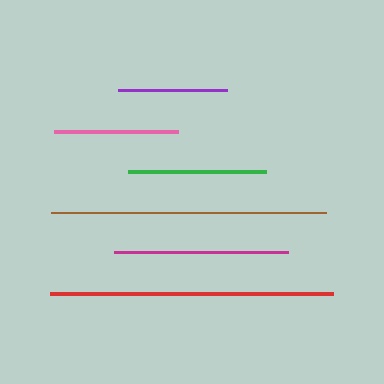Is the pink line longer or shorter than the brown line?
The brown line is longer than the pink line.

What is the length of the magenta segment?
The magenta segment is approximately 174 pixels long.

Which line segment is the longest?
The red line is the longest at approximately 283 pixels.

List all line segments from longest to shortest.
From longest to shortest: red, brown, magenta, green, pink, purple.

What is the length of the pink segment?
The pink segment is approximately 124 pixels long.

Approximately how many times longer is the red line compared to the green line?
The red line is approximately 2.0 times the length of the green line.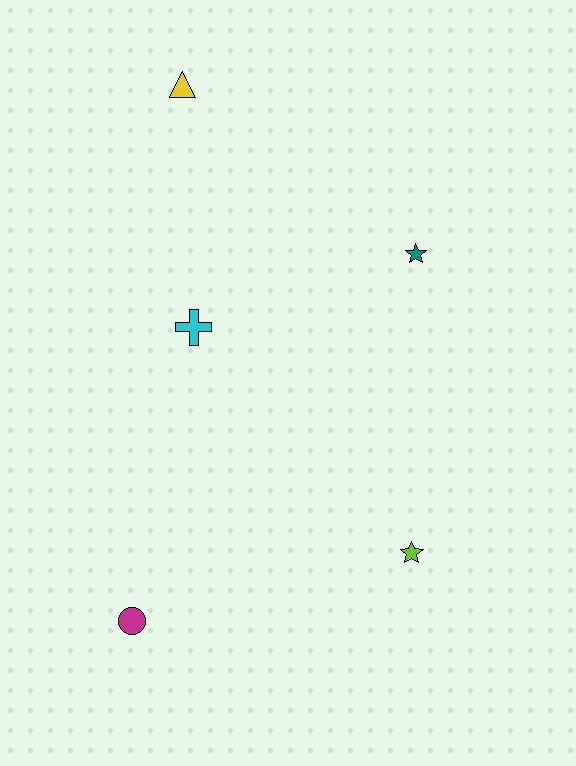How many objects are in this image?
There are 5 objects.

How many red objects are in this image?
There are no red objects.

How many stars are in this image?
There are 2 stars.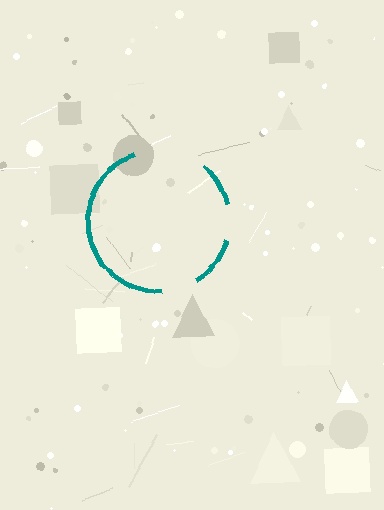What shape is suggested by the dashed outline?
The dashed outline suggests a circle.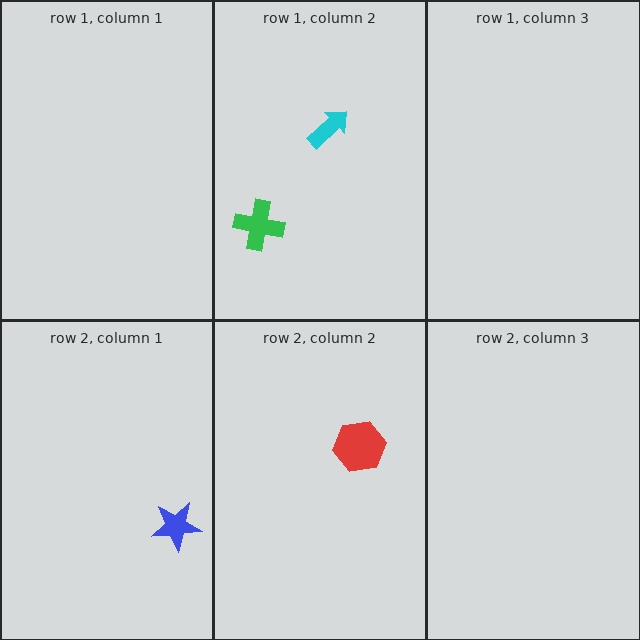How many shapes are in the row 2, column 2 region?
1.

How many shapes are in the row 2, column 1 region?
1.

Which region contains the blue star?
The row 2, column 1 region.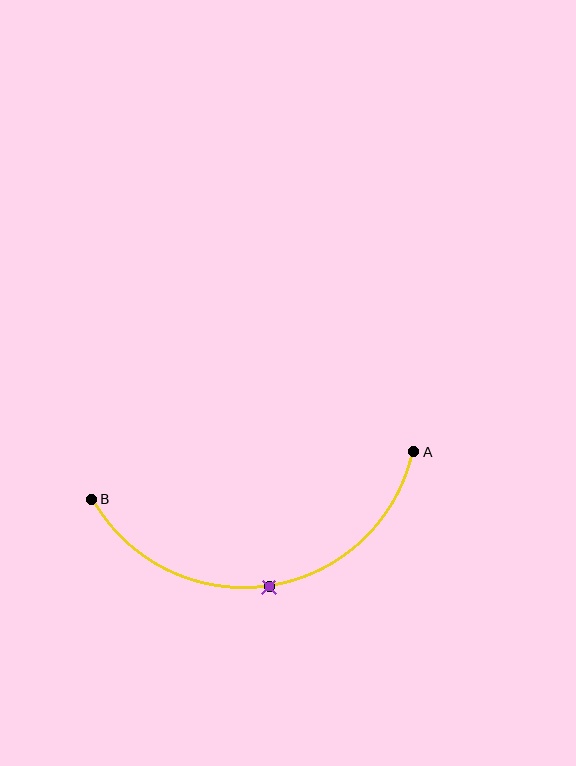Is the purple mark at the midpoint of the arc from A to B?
Yes. The purple mark lies on the arc at equal arc-length from both A and B — it is the arc midpoint.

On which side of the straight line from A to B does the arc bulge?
The arc bulges below the straight line connecting A and B.